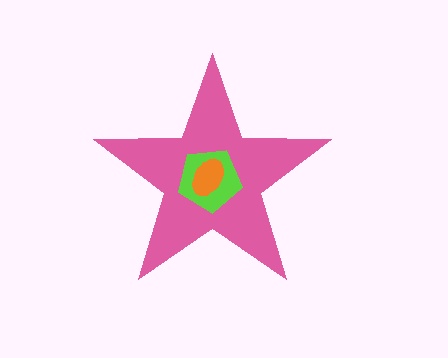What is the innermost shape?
The orange ellipse.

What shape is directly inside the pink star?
The lime pentagon.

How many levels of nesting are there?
3.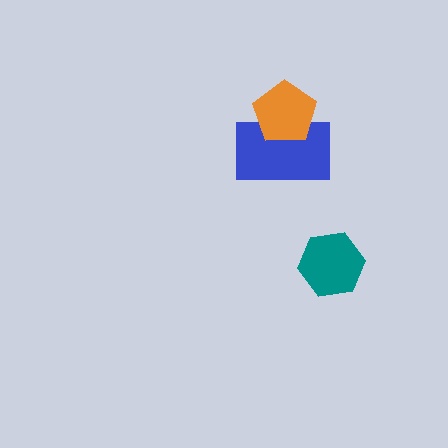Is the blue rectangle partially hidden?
Yes, it is partially covered by another shape.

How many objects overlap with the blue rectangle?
1 object overlaps with the blue rectangle.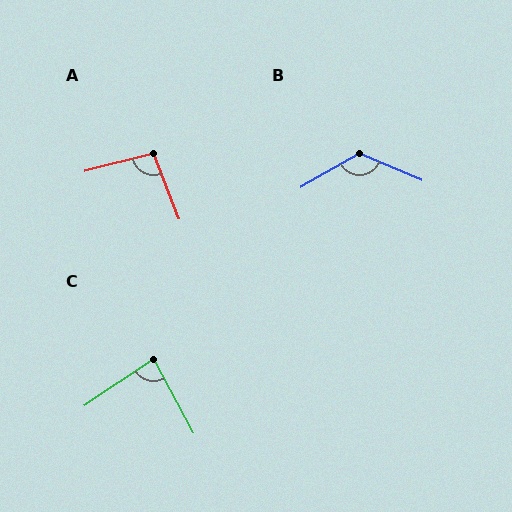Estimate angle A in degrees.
Approximately 97 degrees.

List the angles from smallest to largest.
C (84°), A (97°), B (127°).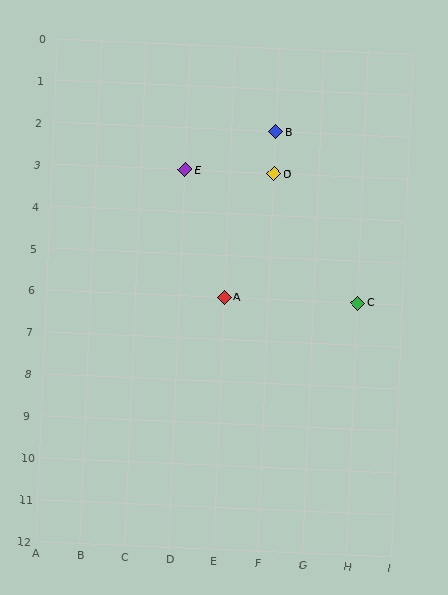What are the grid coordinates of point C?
Point C is at grid coordinates (H, 6).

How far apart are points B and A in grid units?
Points B and A are 1 column and 4 rows apart (about 4.1 grid units diagonally).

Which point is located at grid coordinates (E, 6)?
Point A is at (E, 6).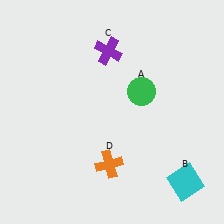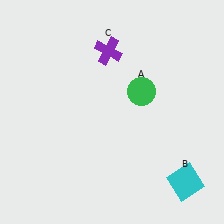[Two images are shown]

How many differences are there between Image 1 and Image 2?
There is 1 difference between the two images.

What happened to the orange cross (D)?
The orange cross (D) was removed in Image 2. It was in the bottom-left area of Image 1.